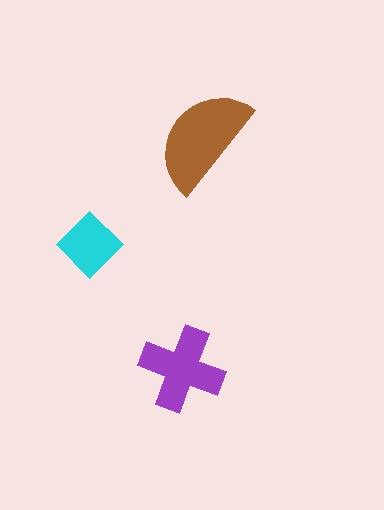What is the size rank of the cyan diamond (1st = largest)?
3rd.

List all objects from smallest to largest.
The cyan diamond, the purple cross, the brown semicircle.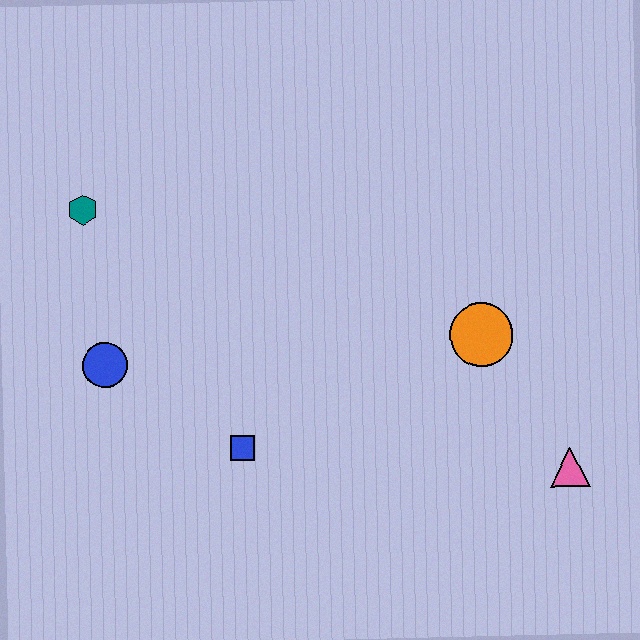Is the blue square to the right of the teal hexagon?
Yes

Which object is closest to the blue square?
The blue circle is closest to the blue square.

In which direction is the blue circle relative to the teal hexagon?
The blue circle is below the teal hexagon.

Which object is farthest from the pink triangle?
The teal hexagon is farthest from the pink triangle.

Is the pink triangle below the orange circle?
Yes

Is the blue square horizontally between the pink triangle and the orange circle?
No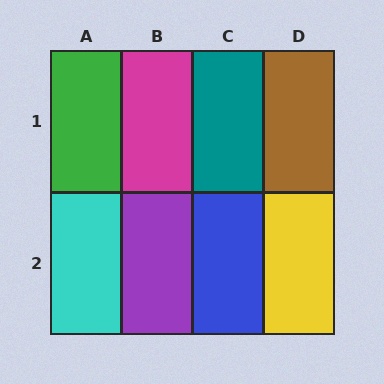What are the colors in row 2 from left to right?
Cyan, purple, blue, yellow.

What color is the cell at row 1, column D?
Brown.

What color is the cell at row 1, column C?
Teal.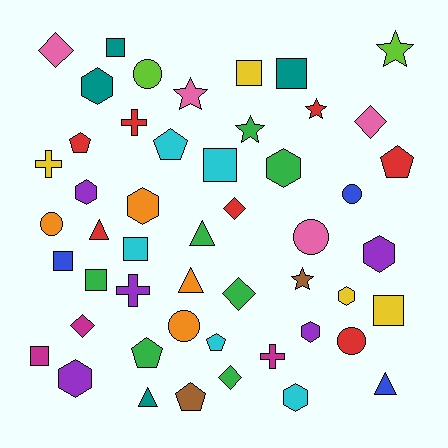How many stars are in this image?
There are 5 stars.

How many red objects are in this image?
There are 7 red objects.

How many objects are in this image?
There are 50 objects.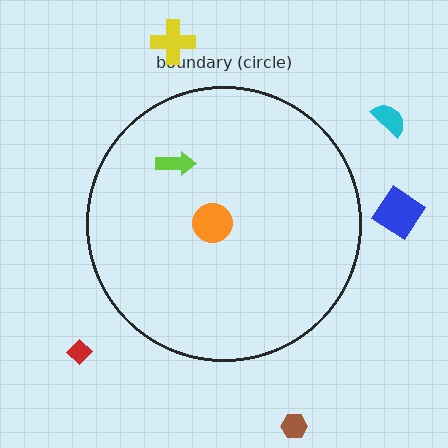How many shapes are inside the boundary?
2 inside, 5 outside.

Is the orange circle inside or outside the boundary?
Inside.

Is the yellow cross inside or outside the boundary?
Outside.